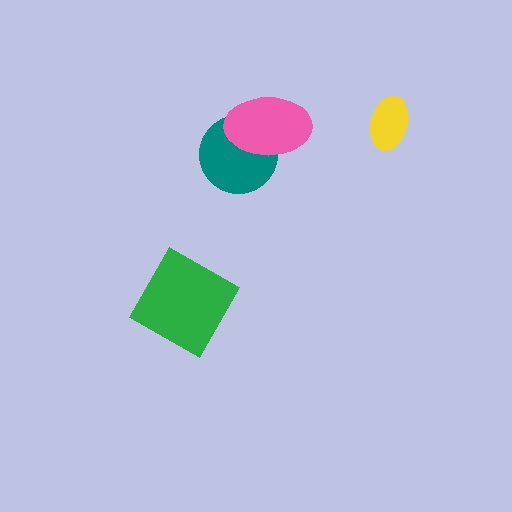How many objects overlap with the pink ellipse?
1 object overlaps with the pink ellipse.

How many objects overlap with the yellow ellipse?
0 objects overlap with the yellow ellipse.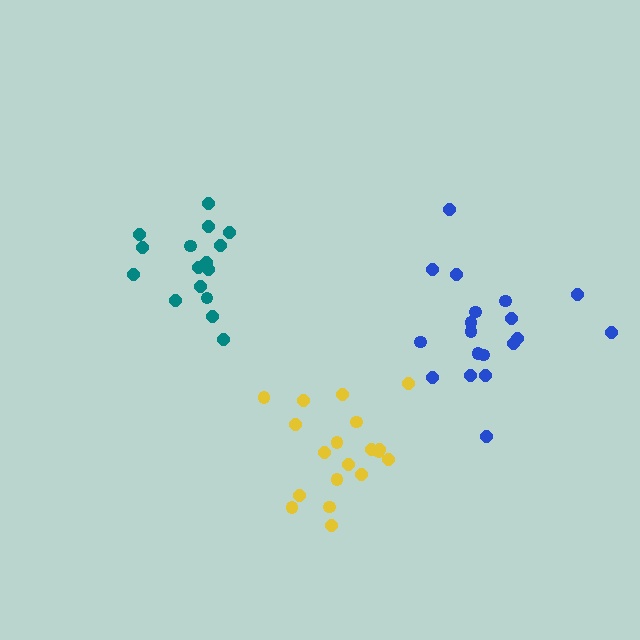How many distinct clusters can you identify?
There are 3 distinct clusters.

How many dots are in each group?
Group 1: 16 dots, Group 2: 19 dots, Group 3: 19 dots (54 total).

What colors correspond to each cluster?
The clusters are colored: teal, blue, yellow.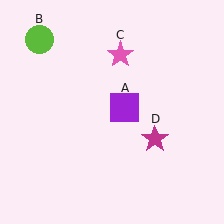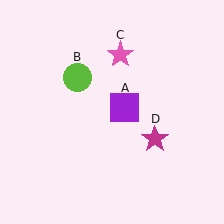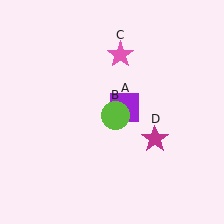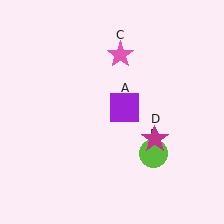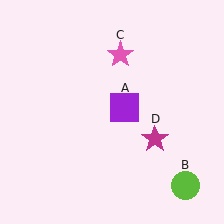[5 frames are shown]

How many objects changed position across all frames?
1 object changed position: lime circle (object B).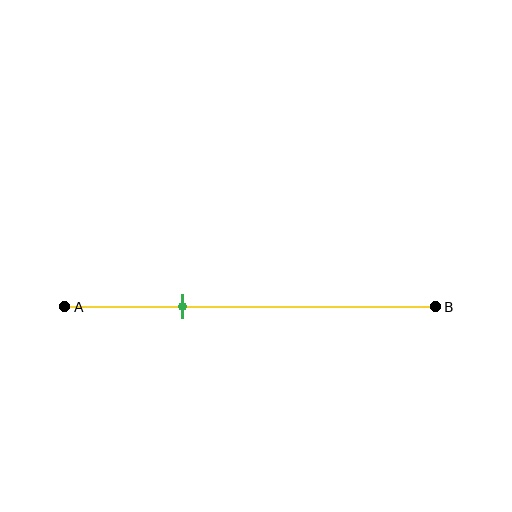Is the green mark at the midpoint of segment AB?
No, the mark is at about 30% from A, not at the 50% midpoint.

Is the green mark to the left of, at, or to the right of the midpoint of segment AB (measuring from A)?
The green mark is to the left of the midpoint of segment AB.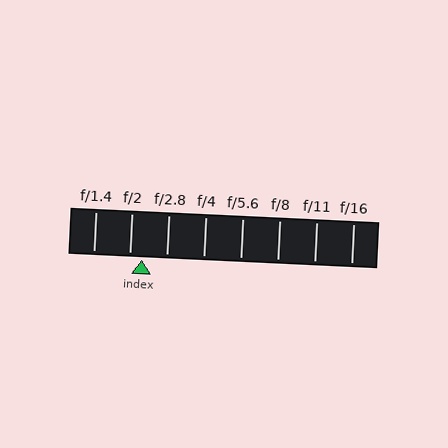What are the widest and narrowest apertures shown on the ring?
The widest aperture shown is f/1.4 and the narrowest is f/16.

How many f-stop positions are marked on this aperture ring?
There are 8 f-stop positions marked.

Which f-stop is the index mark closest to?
The index mark is closest to f/2.